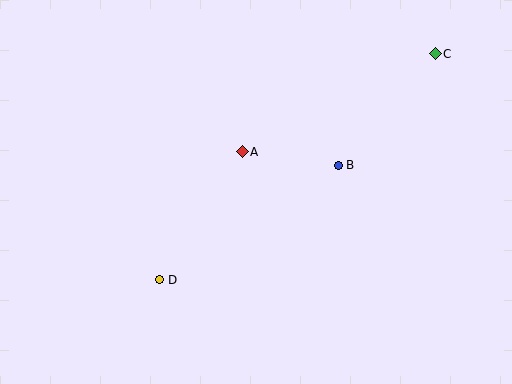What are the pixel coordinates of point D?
Point D is at (160, 280).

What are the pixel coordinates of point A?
Point A is at (242, 152).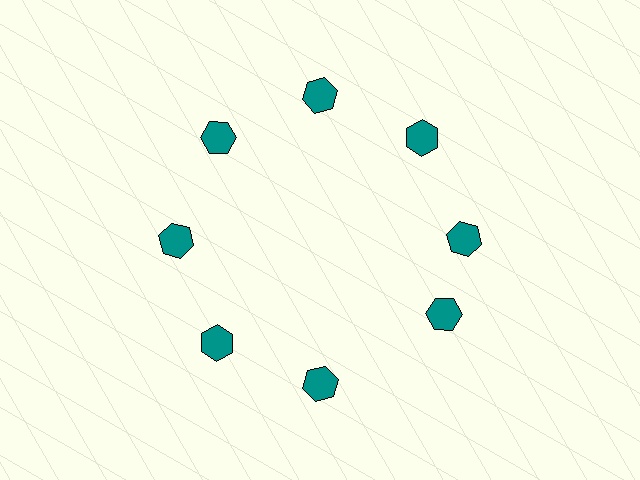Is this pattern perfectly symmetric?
No. The 8 teal hexagons are arranged in a ring, but one element near the 4 o'clock position is rotated out of alignment along the ring, breaking the 8-fold rotational symmetry.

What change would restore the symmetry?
The symmetry would be restored by rotating it back into even spacing with its neighbors so that all 8 hexagons sit at equal angles and equal distance from the center.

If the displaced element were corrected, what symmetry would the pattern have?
It would have 8-fold rotational symmetry — the pattern would map onto itself every 45 degrees.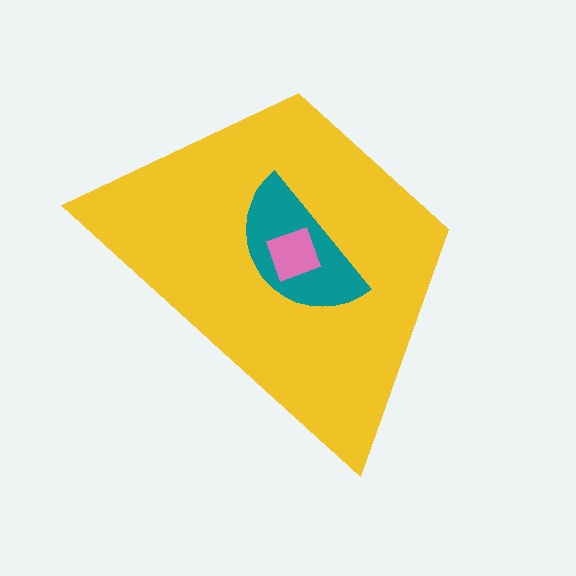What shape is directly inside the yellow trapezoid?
The teal semicircle.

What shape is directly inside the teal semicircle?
The pink square.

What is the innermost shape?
The pink square.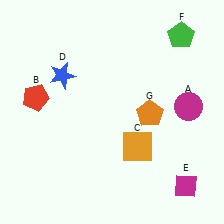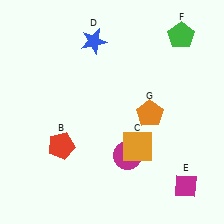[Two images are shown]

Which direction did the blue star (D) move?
The blue star (D) moved up.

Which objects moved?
The objects that moved are: the magenta circle (A), the red pentagon (B), the blue star (D).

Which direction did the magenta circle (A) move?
The magenta circle (A) moved left.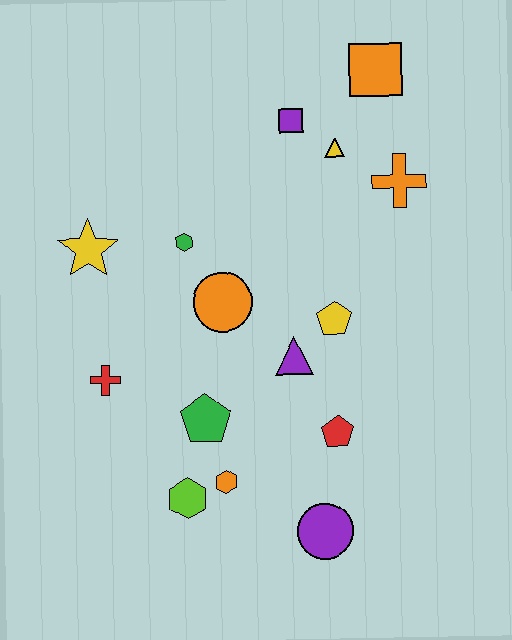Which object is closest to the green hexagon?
The orange circle is closest to the green hexagon.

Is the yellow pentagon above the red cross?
Yes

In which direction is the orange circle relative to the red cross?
The orange circle is to the right of the red cross.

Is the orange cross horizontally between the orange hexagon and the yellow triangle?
No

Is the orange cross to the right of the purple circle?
Yes